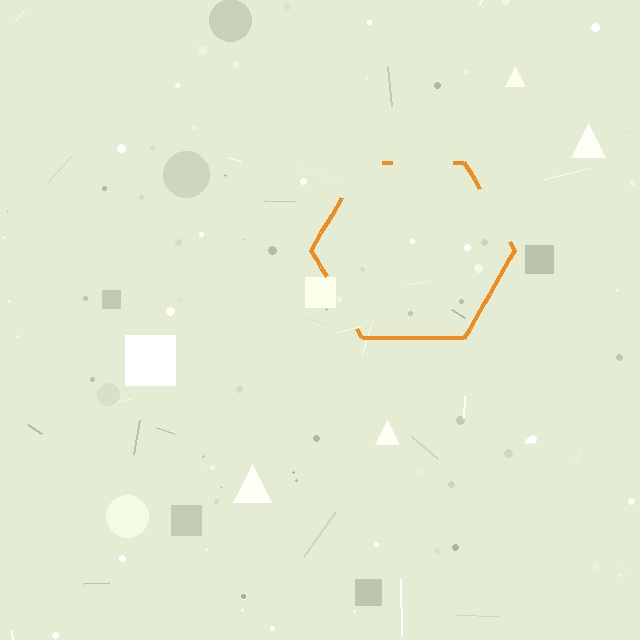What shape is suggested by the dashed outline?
The dashed outline suggests a hexagon.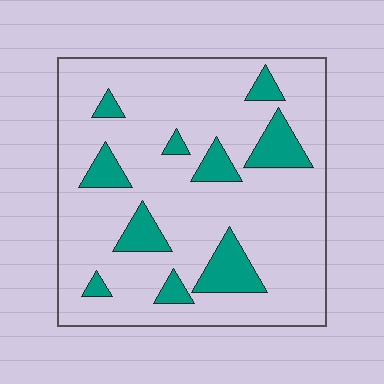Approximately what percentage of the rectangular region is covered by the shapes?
Approximately 15%.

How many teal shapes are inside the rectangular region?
10.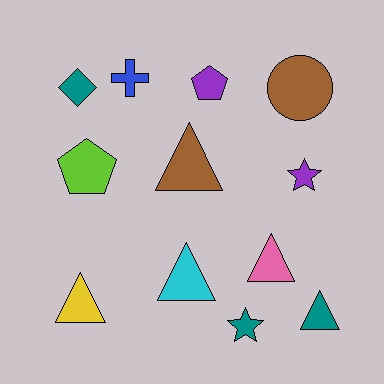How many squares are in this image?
There are no squares.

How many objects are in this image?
There are 12 objects.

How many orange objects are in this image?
There are no orange objects.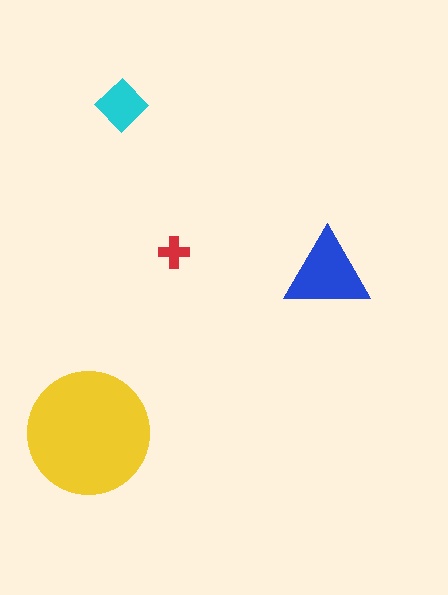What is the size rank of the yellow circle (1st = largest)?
1st.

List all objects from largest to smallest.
The yellow circle, the blue triangle, the cyan diamond, the red cross.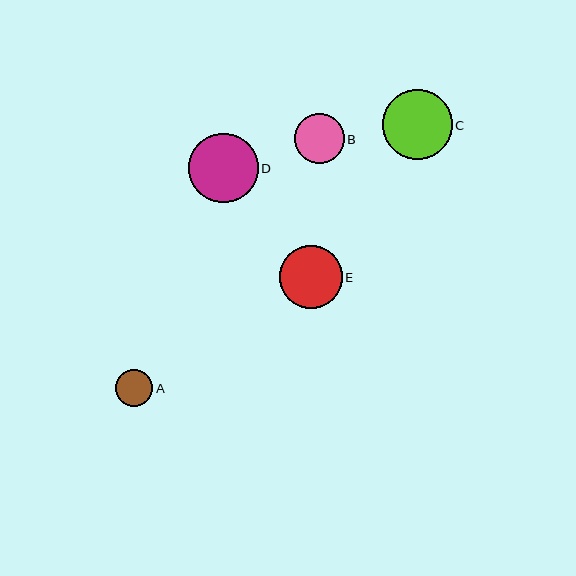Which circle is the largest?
Circle C is the largest with a size of approximately 70 pixels.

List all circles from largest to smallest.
From largest to smallest: C, D, E, B, A.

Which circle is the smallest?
Circle A is the smallest with a size of approximately 37 pixels.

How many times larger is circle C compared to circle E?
Circle C is approximately 1.1 times the size of circle E.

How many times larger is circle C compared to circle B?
Circle C is approximately 1.4 times the size of circle B.